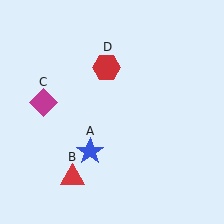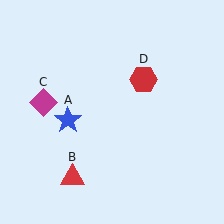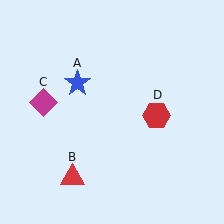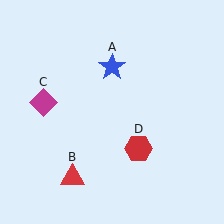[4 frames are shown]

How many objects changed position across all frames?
2 objects changed position: blue star (object A), red hexagon (object D).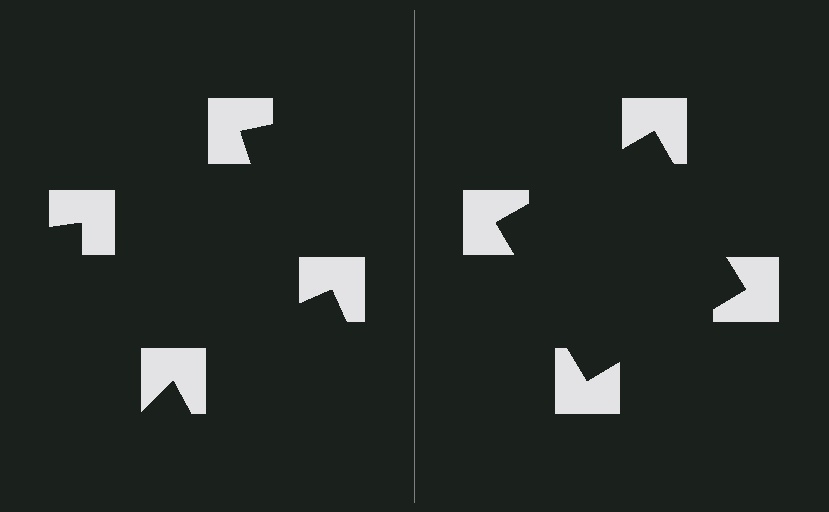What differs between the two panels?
The notched squares are positioned identically on both sides; only the wedge orientations differ. On the right they align to a square; on the left they are misaligned.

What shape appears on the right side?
An illusory square.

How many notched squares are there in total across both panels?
8 — 4 on each side.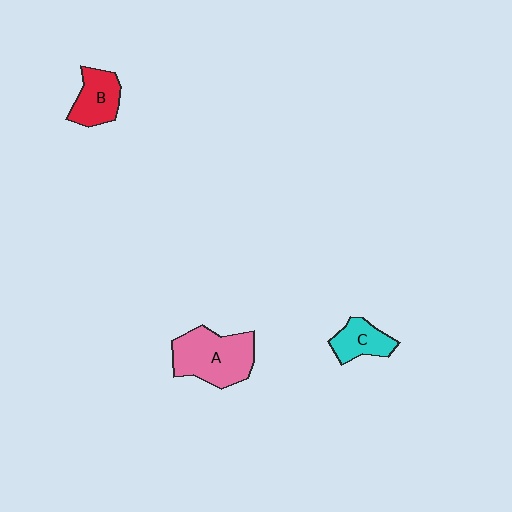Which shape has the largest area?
Shape A (pink).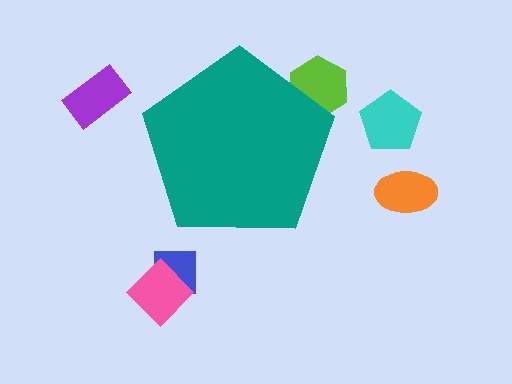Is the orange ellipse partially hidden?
No, the orange ellipse is fully visible.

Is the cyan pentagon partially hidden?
No, the cyan pentagon is fully visible.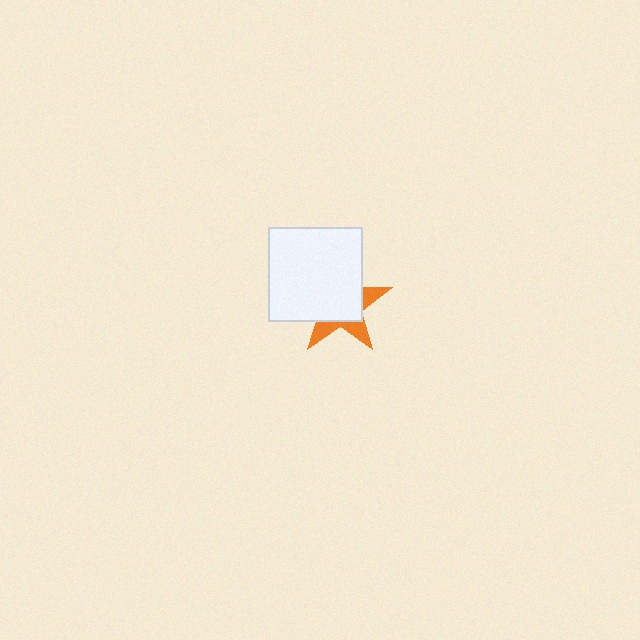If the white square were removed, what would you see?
You would see the complete orange star.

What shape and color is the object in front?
The object in front is a white square.